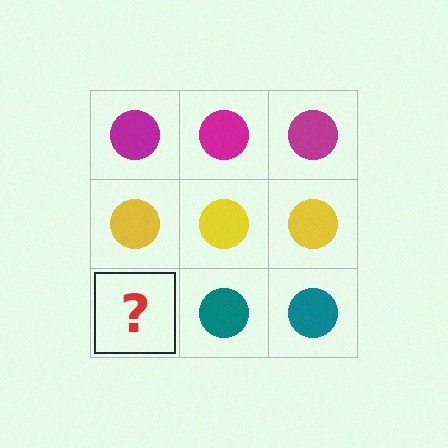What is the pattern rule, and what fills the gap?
The rule is that each row has a consistent color. The gap should be filled with a teal circle.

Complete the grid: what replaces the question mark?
The question mark should be replaced with a teal circle.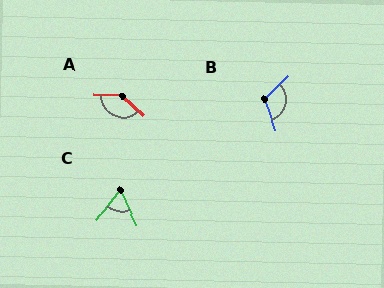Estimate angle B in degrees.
Approximately 114 degrees.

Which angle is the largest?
A, at approximately 138 degrees.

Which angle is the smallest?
C, at approximately 63 degrees.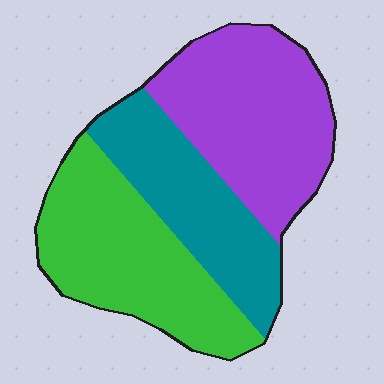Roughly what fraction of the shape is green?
Green takes up about three eighths (3/8) of the shape.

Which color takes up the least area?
Teal, at roughly 25%.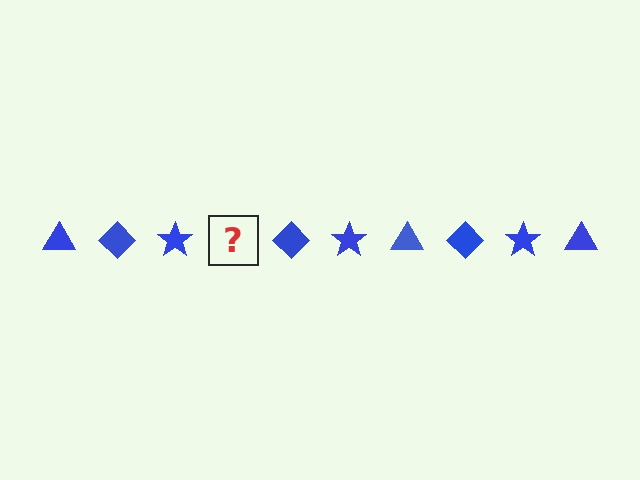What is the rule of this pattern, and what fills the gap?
The rule is that the pattern cycles through triangle, diamond, star shapes in blue. The gap should be filled with a blue triangle.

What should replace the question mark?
The question mark should be replaced with a blue triangle.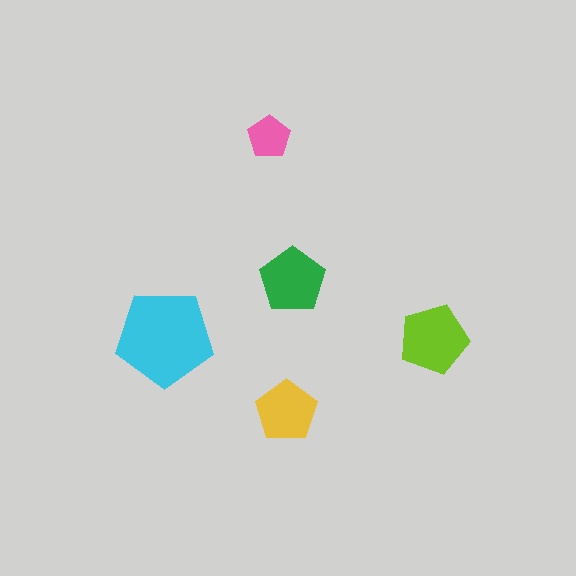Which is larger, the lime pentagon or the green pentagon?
The lime one.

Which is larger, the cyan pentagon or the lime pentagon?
The cyan one.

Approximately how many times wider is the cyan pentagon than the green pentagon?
About 1.5 times wider.